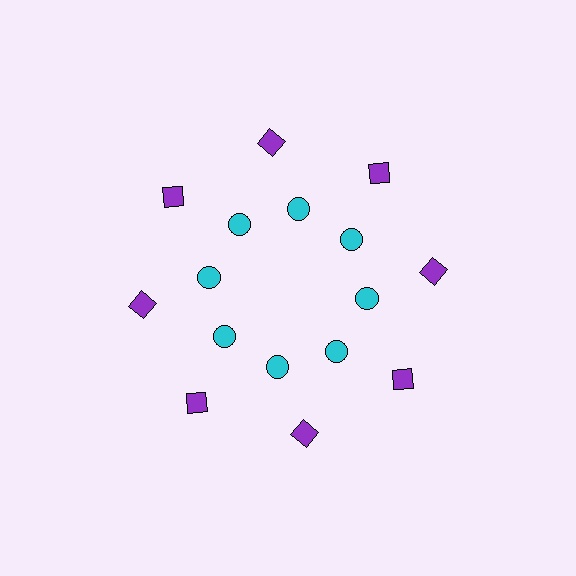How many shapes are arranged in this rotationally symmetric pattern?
There are 16 shapes, arranged in 8 groups of 2.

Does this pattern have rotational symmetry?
Yes, this pattern has 8-fold rotational symmetry. It looks the same after rotating 45 degrees around the center.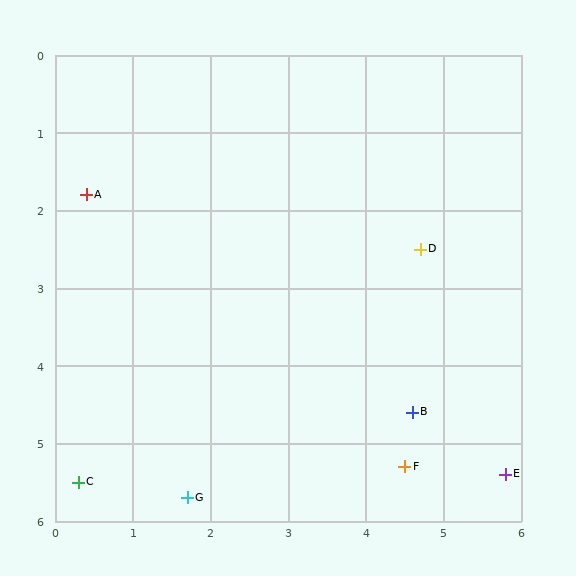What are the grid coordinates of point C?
Point C is at approximately (0.3, 5.5).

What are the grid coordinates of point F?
Point F is at approximately (4.5, 5.3).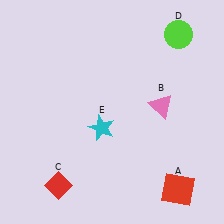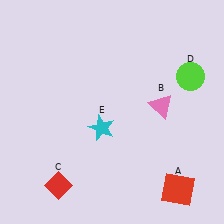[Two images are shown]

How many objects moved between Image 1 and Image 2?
1 object moved between the two images.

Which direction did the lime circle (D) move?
The lime circle (D) moved down.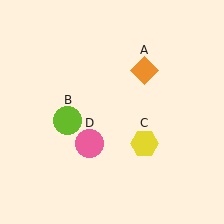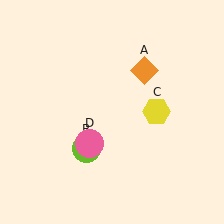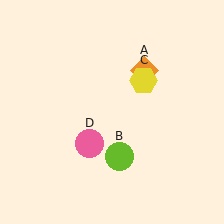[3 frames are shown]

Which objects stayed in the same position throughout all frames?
Orange diamond (object A) and pink circle (object D) remained stationary.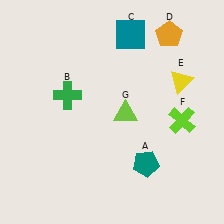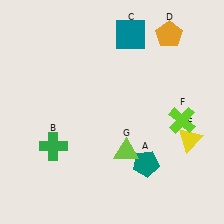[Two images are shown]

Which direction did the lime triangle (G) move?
The lime triangle (G) moved down.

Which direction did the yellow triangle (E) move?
The yellow triangle (E) moved down.